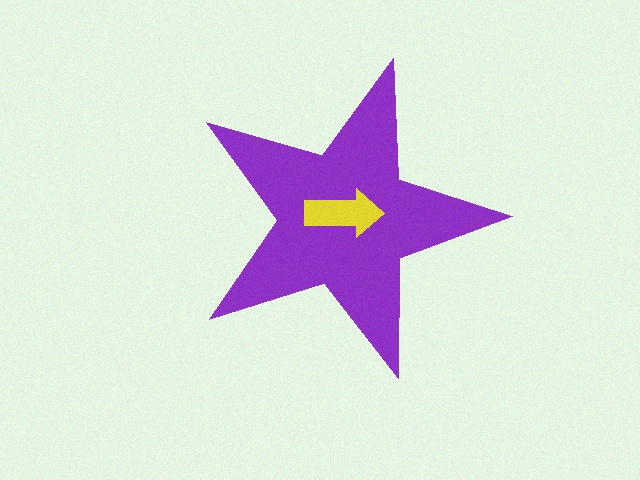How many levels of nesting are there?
2.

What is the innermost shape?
The yellow arrow.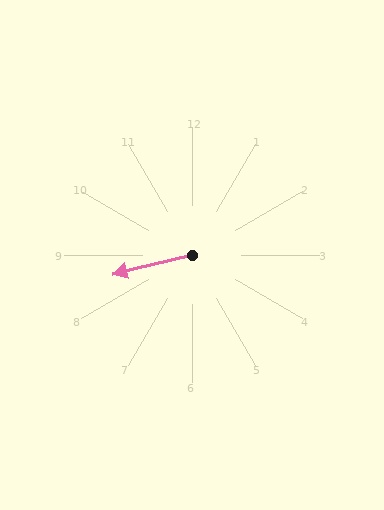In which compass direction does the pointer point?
West.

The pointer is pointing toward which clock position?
Roughly 9 o'clock.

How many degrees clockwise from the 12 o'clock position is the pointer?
Approximately 257 degrees.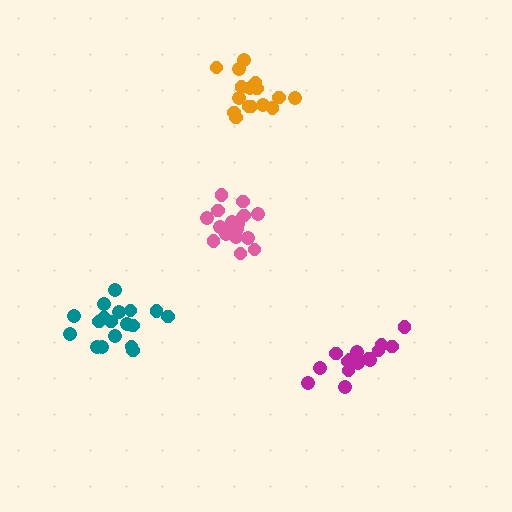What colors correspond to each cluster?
The clusters are colored: teal, magenta, orange, pink.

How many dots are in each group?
Group 1: 18 dots, Group 2: 16 dots, Group 3: 16 dots, Group 4: 18 dots (68 total).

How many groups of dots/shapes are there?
There are 4 groups.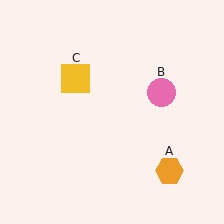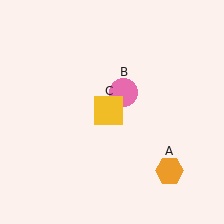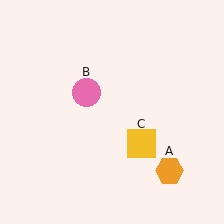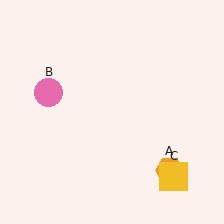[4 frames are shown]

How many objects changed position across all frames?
2 objects changed position: pink circle (object B), yellow square (object C).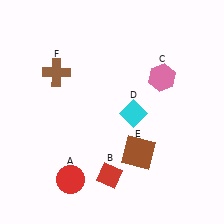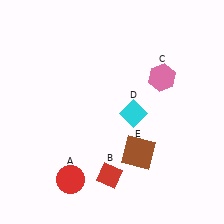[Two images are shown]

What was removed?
The brown cross (F) was removed in Image 2.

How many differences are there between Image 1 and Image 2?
There is 1 difference between the two images.